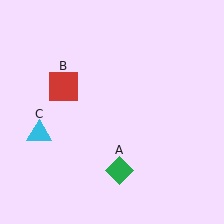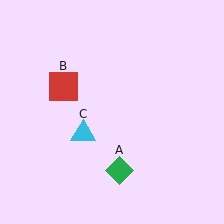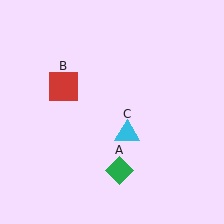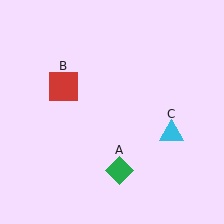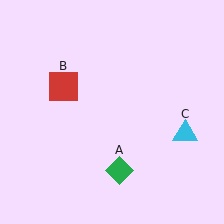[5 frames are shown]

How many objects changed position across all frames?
1 object changed position: cyan triangle (object C).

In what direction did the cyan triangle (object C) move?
The cyan triangle (object C) moved right.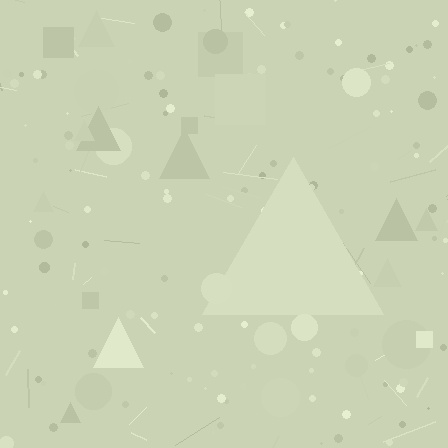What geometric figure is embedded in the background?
A triangle is embedded in the background.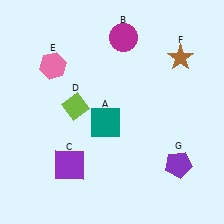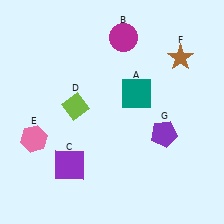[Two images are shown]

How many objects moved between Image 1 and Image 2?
3 objects moved between the two images.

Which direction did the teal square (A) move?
The teal square (A) moved right.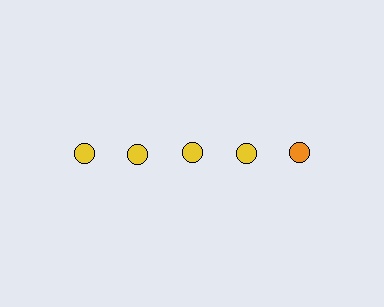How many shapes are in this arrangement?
There are 5 shapes arranged in a grid pattern.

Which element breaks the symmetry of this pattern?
The orange circle in the top row, rightmost column breaks the symmetry. All other shapes are yellow circles.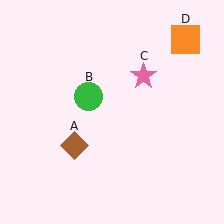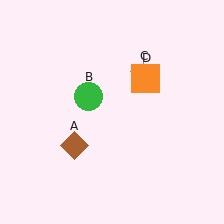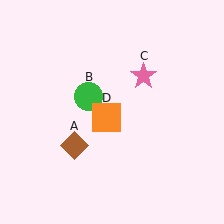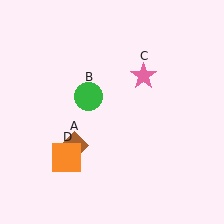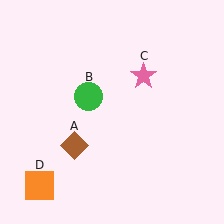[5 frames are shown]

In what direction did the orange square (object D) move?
The orange square (object D) moved down and to the left.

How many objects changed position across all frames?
1 object changed position: orange square (object D).